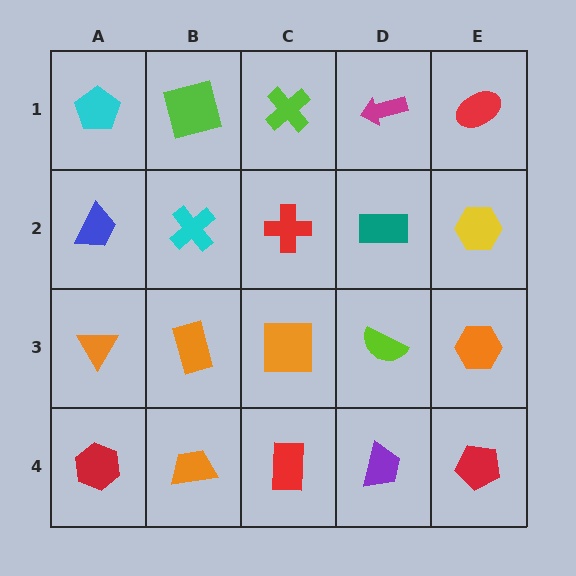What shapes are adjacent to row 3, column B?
A cyan cross (row 2, column B), an orange trapezoid (row 4, column B), an orange triangle (row 3, column A), an orange square (row 3, column C).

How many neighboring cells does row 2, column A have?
3.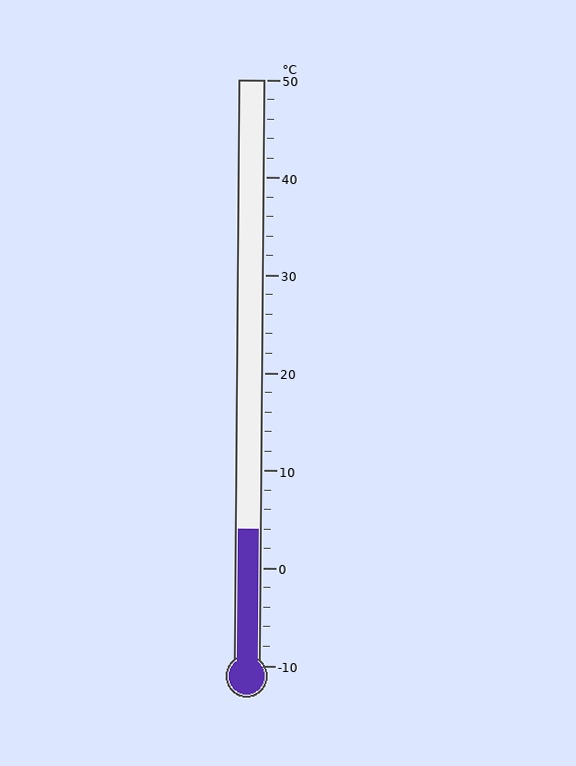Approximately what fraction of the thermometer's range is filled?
The thermometer is filled to approximately 25% of its range.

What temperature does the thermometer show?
The thermometer shows approximately 4°C.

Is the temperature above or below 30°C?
The temperature is below 30°C.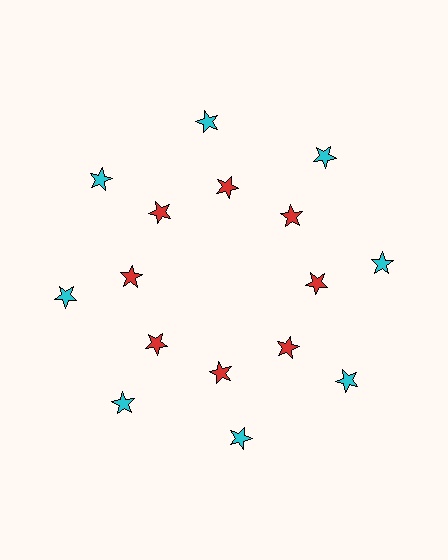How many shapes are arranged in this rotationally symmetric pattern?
There are 16 shapes, arranged in 8 groups of 2.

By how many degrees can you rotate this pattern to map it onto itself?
The pattern maps onto itself every 45 degrees of rotation.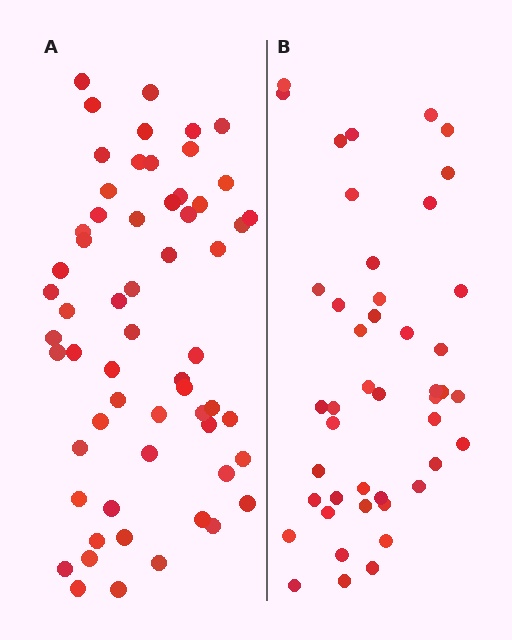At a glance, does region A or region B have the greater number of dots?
Region A (the left region) has more dots.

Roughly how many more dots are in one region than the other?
Region A has approximately 15 more dots than region B.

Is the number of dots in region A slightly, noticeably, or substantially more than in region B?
Region A has noticeably more, but not dramatically so. The ratio is roughly 1.3 to 1.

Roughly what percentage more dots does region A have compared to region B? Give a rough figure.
About 35% more.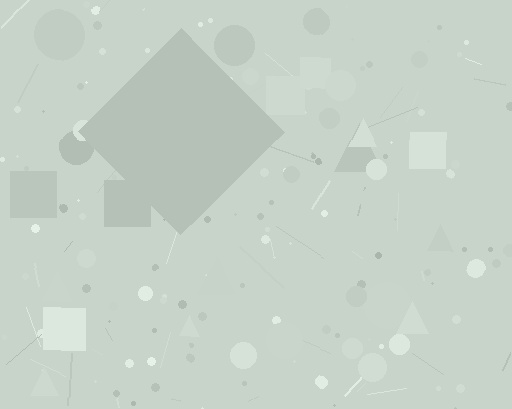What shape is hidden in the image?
A diamond is hidden in the image.